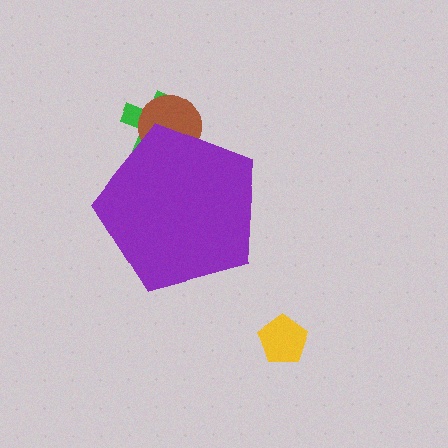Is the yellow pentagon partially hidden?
No, the yellow pentagon is fully visible.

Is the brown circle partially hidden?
Yes, the brown circle is partially hidden behind the purple pentagon.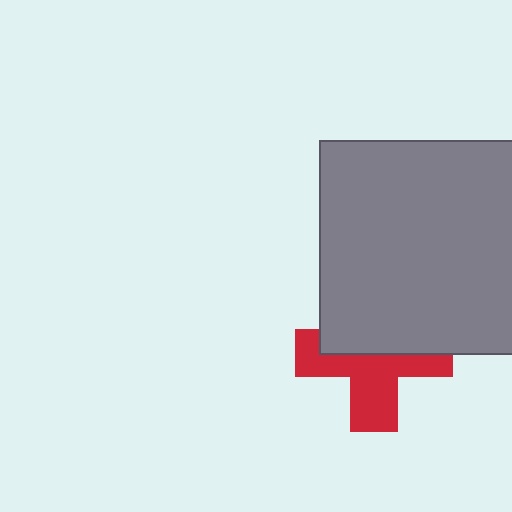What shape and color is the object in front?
The object in front is a gray rectangle.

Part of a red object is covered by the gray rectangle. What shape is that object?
It is a cross.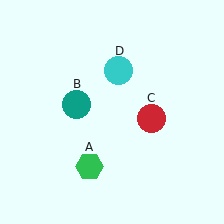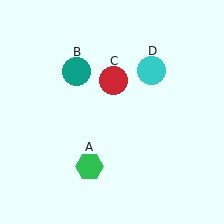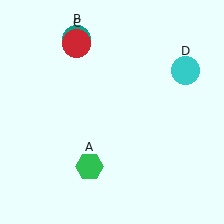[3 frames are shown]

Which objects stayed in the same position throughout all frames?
Green hexagon (object A) remained stationary.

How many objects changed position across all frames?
3 objects changed position: teal circle (object B), red circle (object C), cyan circle (object D).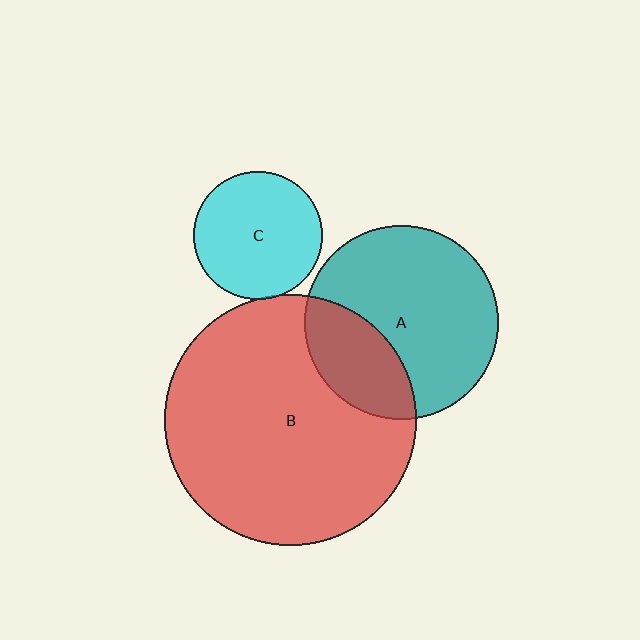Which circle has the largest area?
Circle B (red).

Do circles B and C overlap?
Yes.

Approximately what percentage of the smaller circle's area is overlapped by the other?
Approximately 5%.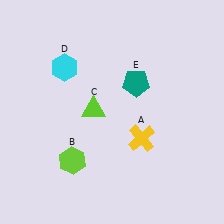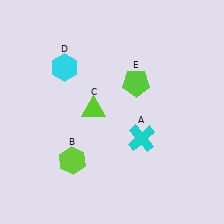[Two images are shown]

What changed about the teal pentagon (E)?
In Image 1, E is teal. In Image 2, it changed to lime.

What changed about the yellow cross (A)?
In Image 1, A is yellow. In Image 2, it changed to cyan.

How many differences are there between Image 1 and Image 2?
There are 2 differences between the two images.